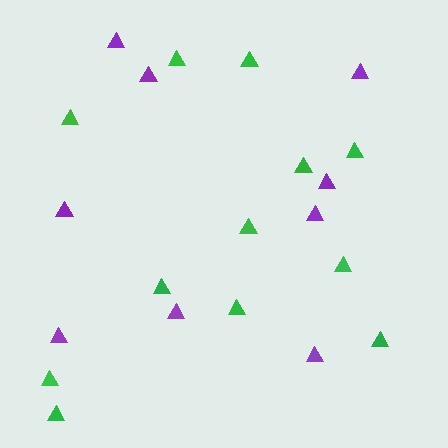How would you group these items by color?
There are 2 groups: one group of purple triangles (9) and one group of green triangles (12).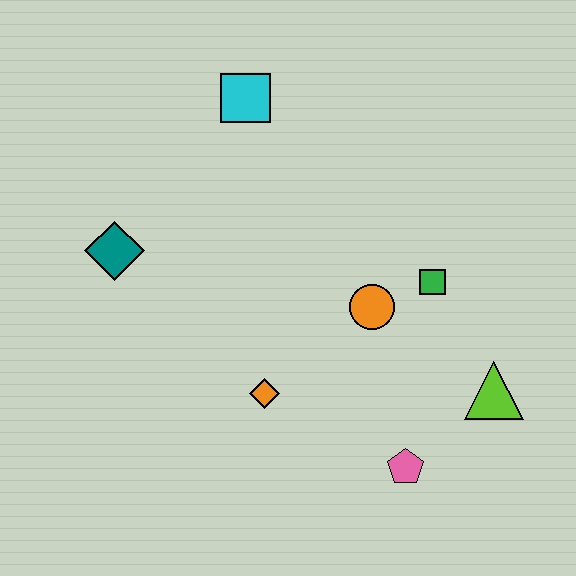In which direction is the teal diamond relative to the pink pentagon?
The teal diamond is to the left of the pink pentagon.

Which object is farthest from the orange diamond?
The cyan square is farthest from the orange diamond.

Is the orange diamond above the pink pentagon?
Yes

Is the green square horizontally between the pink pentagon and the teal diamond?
No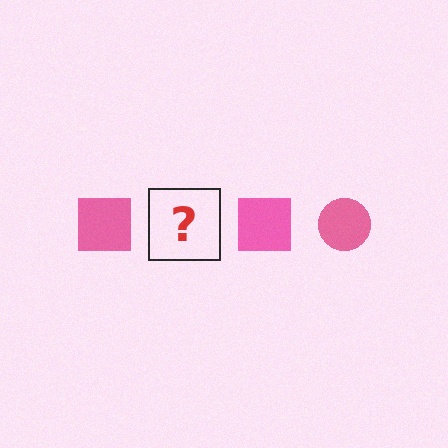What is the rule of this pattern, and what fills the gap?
The rule is that the pattern cycles through square, circle shapes in pink. The gap should be filled with a pink circle.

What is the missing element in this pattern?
The missing element is a pink circle.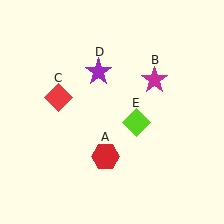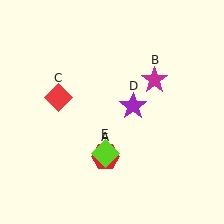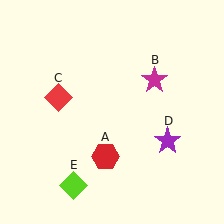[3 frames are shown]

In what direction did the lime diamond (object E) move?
The lime diamond (object E) moved down and to the left.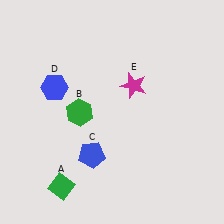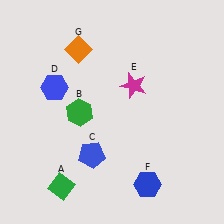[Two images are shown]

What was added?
A blue hexagon (F), an orange diamond (G) were added in Image 2.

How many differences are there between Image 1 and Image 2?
There are 2 differences between the two images.